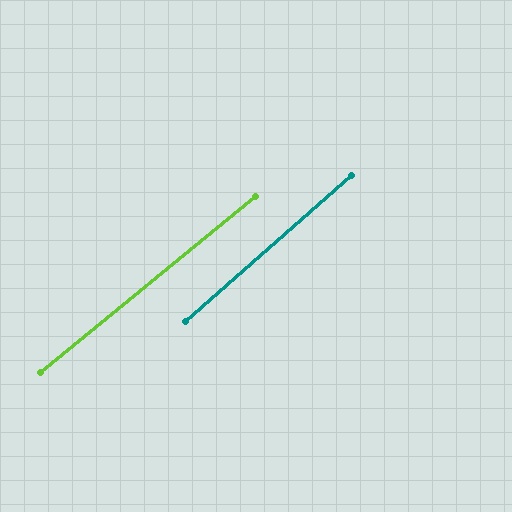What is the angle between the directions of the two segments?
Approximately 2 degrees.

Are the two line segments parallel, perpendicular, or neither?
Parallel — their directions differ by only 1.9°.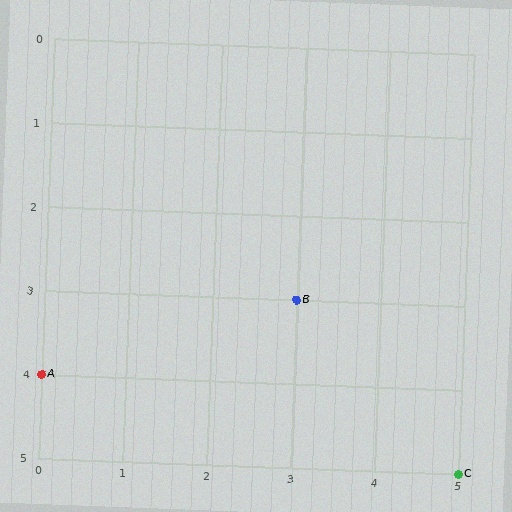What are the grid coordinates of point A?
Point A is at grid coordinates (0, 4).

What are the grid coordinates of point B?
Point B is at grid coordinates (3, 3).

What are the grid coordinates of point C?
Point C is at grid coordinates (5, 5).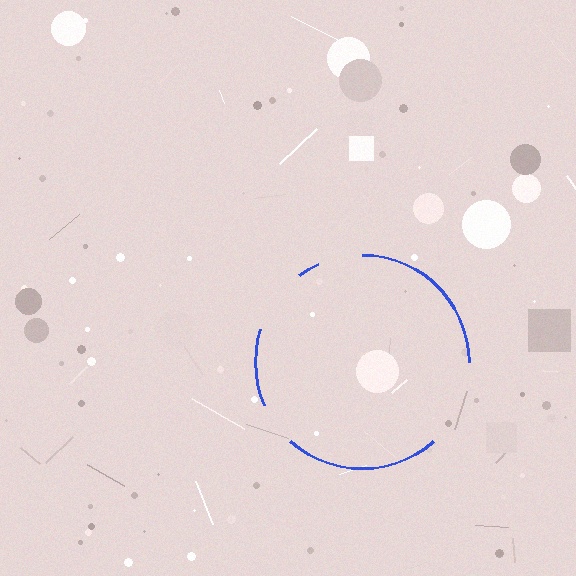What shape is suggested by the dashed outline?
The dashed outline suggests a circle.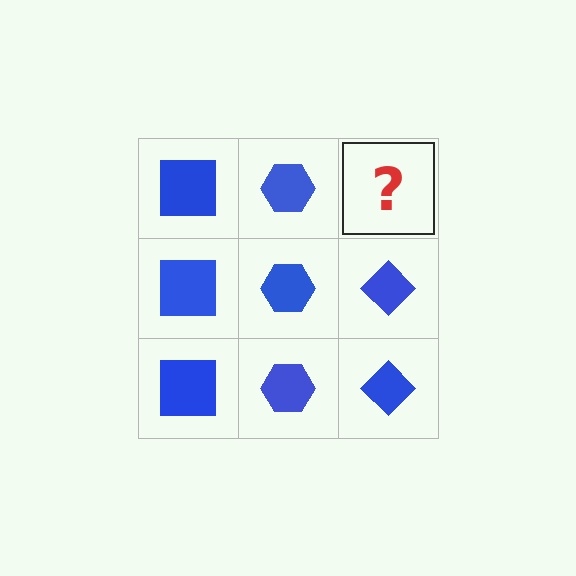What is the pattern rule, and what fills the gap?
The rule is that each column has a consistent shape. The gap should be filled with a blue diamond.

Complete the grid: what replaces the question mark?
The question mark should be replaced with a blue diamond.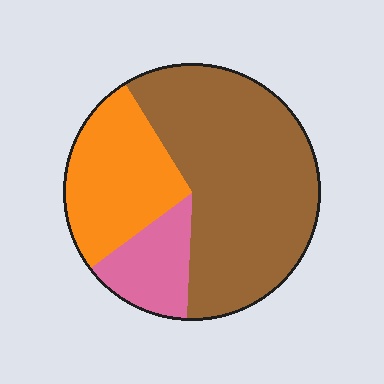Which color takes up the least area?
Pink, at roughly 15%.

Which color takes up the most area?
Brown, at roughly 60%.